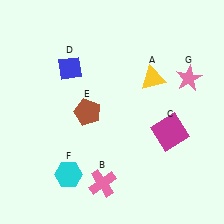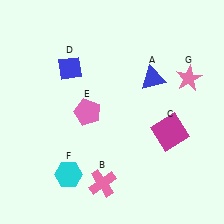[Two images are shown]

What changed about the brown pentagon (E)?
In Image 1, E is brown. In Image 2, it changed to pink.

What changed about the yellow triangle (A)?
In Image 1, A is yellow. In Image 2, it changed to blue.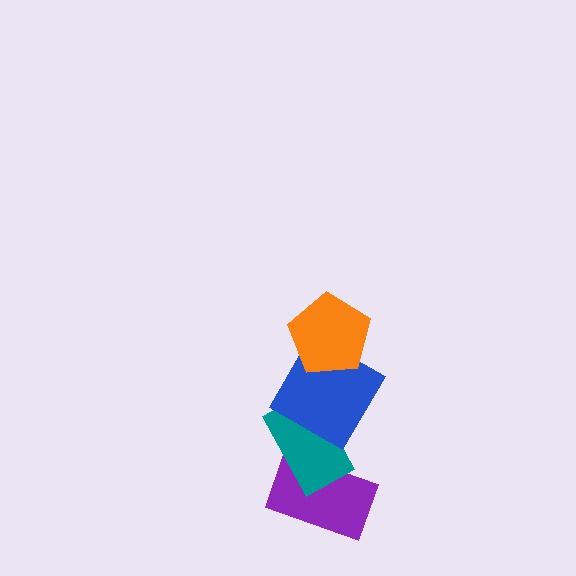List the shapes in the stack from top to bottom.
From top to bottom: the orange pentagon, the blue square, the teal rectangle, the purple rectangle.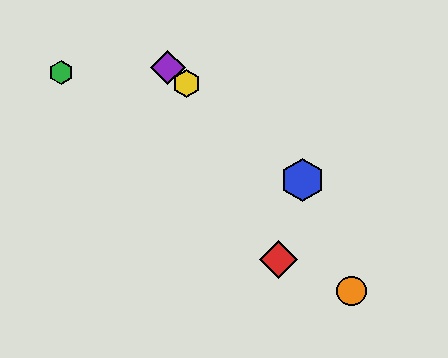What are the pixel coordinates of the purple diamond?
The purple diamond is at (168, 68).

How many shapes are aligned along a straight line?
3 shapes (the blue hexagon, the yellow hexagon, the purple diamond) are aligned along a straight line.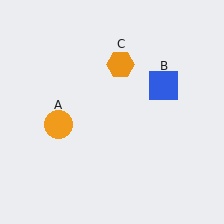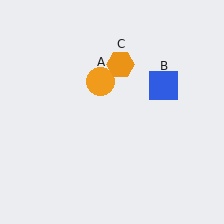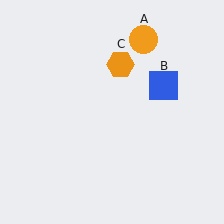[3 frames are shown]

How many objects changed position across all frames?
1 object changed position: orange circle (object A).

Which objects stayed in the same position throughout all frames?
Blue square (object B) and orange hexagon (object C) remained stationary.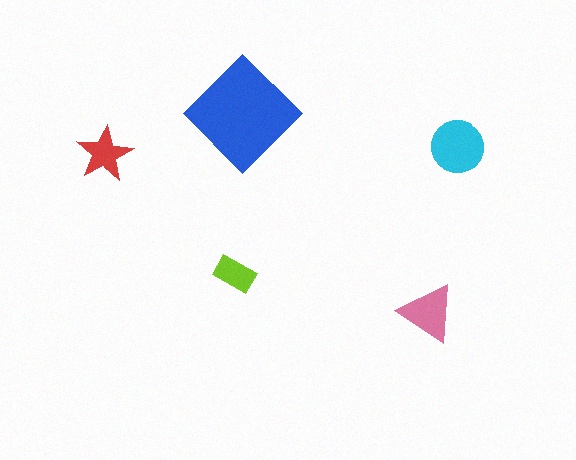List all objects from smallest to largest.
The lime rectangle, the red star, the pink triangle, the cyan circle, the blue diamond.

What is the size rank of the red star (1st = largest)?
4th.